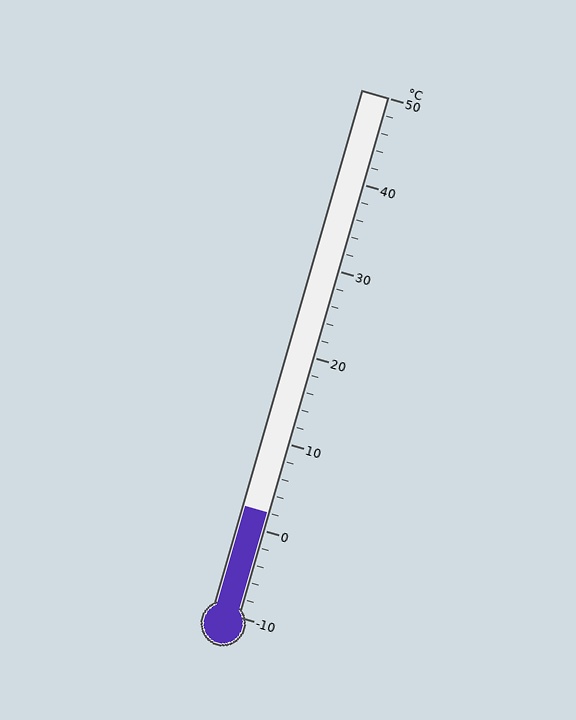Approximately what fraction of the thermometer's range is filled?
The thermometer is filled to approximately 20% of its range.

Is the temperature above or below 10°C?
The temperature is below 10°C.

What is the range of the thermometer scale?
The thermometer scale ranges from -10°C to 50°C.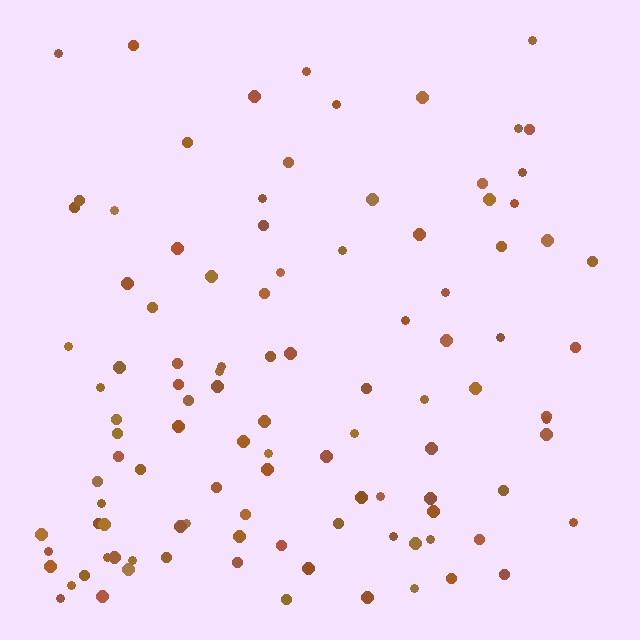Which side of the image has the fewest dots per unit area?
The top.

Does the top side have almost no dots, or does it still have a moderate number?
Still a moderate number, just noticeably fewer than the bottom.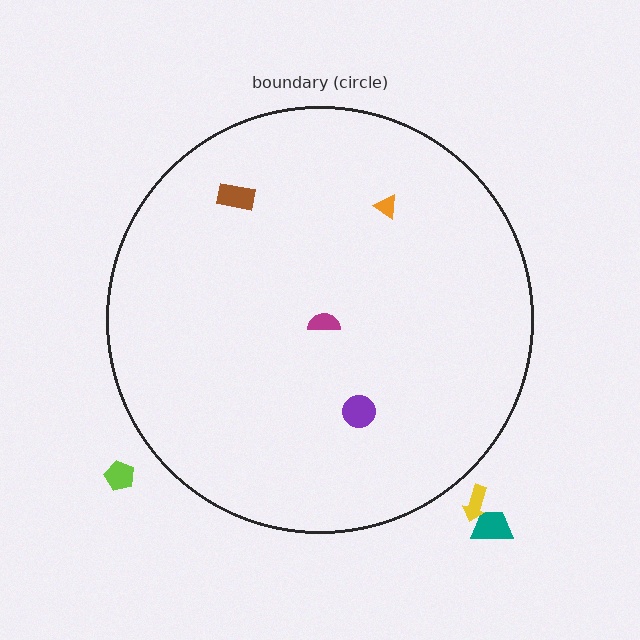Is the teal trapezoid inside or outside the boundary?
Outside.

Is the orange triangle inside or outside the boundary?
Inside.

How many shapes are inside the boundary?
4 inside, 3 outside.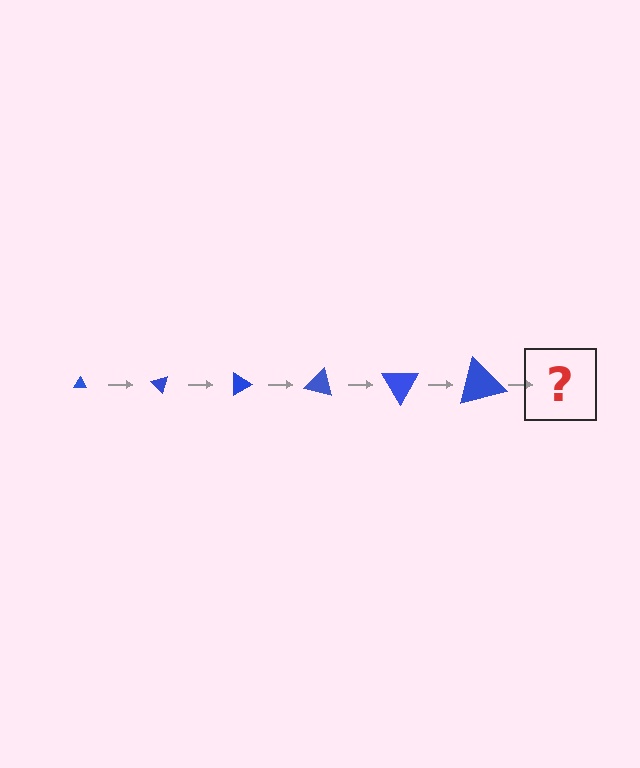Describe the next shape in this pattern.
It should be a triangle, larger than the previous one and rotated 270 degrees from the start.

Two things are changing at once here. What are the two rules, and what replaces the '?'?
The two rules are that the triangle grows larger each step and it rotates 45 degrees each step. The '?' should be a triangle, larger than the previous one and rotated 270 degrees from the start.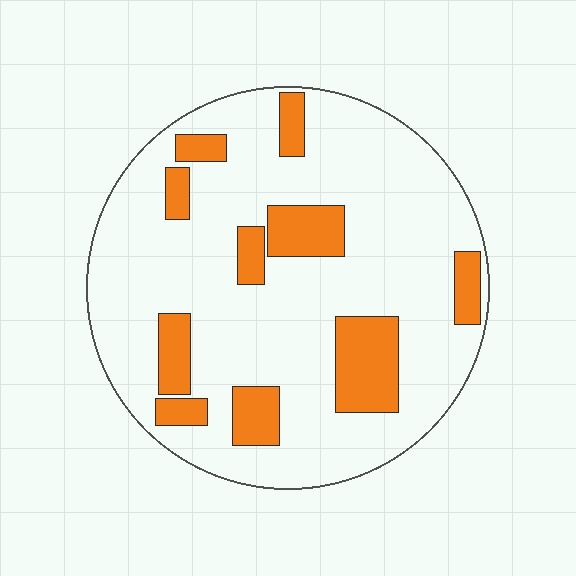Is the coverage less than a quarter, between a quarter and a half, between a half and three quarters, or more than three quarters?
Less than a quarter.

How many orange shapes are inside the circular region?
10.